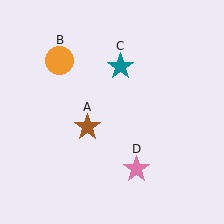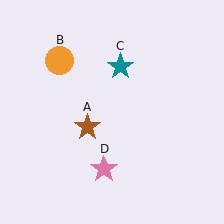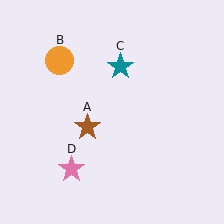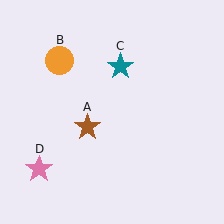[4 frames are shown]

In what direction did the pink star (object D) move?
The pink star (object D) moved left.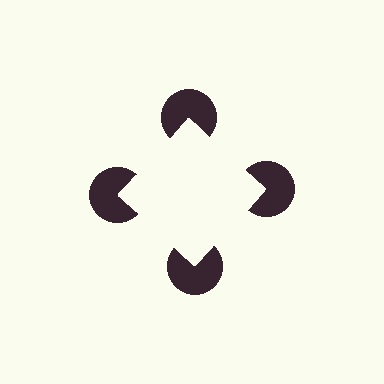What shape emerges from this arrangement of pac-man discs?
An illusory square — its edges are inferred from the aligned wedge cuts in the pac-man discs, not physically drawn.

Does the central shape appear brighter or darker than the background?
It typically appears slightly brighter than the background, even though no actual brightness change is drawn.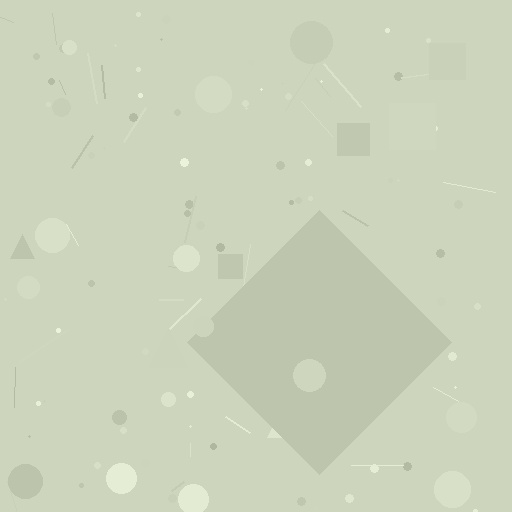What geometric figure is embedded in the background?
A diamond is embedded in the background.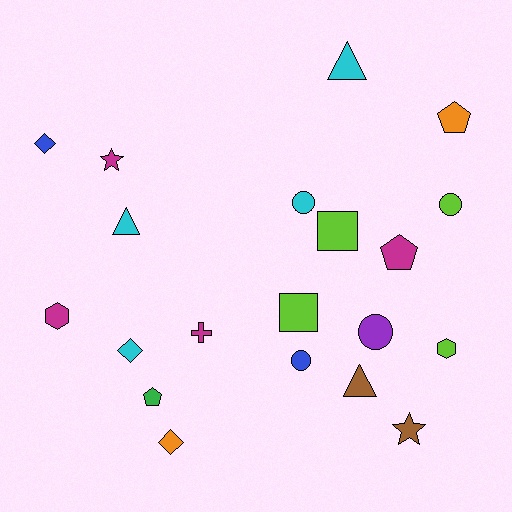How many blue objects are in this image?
There are 2 blue objects.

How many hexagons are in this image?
There are 2 hexagons.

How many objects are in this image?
There are 20 objects.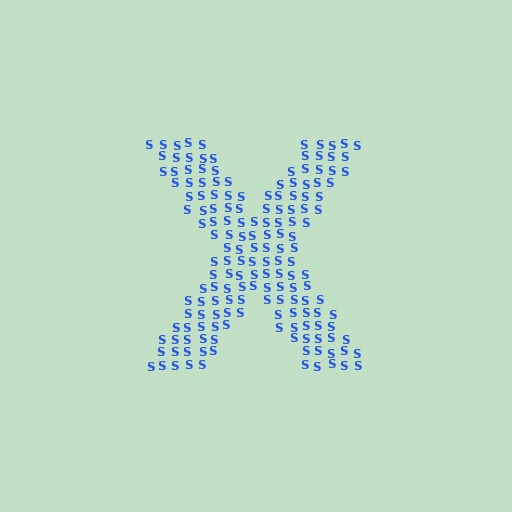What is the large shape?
The large shape is the letter X.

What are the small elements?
The small elements are letter S's.